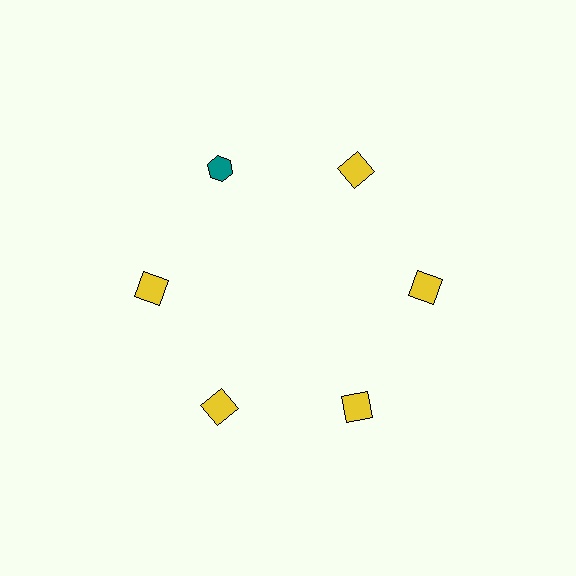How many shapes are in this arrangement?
There are 6 shapes arranged in a ring pattern.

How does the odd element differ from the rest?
It differs in both color (teal instead of yellow) and shape (hexagon instead of square).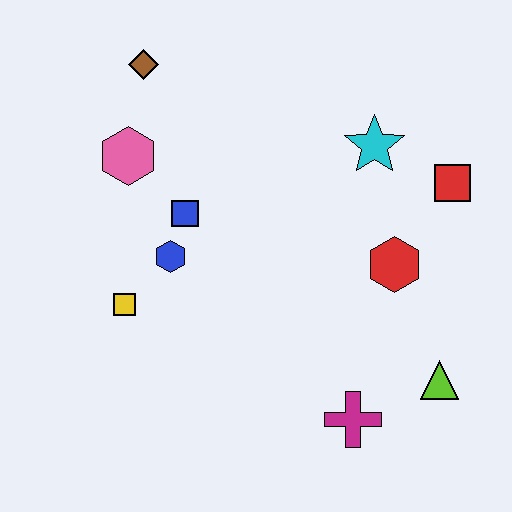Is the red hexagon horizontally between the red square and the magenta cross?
Yes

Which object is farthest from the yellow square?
The red square is farthest from the yellow square.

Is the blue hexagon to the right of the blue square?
No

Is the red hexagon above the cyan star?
No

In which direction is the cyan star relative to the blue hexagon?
The cyan star is to the right of the blue hexagon.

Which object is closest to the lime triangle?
The magenta cross is closest to the lime triangle.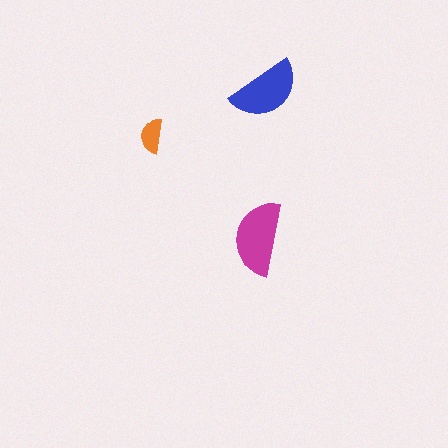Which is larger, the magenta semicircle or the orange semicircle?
The magenta one.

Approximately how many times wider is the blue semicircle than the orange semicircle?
About 2 times wider.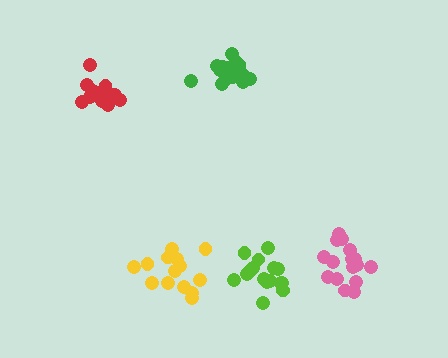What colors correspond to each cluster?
The clusters are colored: green, red, pink, yellow, lime.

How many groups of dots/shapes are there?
There are 5 groups.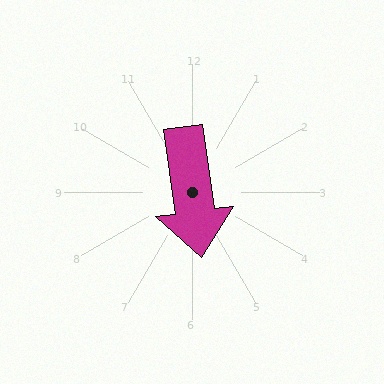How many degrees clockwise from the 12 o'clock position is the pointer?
Approximately 172 degrees.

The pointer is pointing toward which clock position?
Roughly 6 o'clock.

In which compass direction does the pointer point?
South.